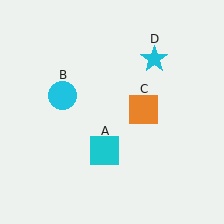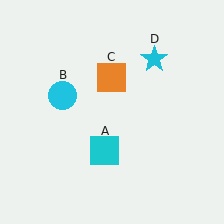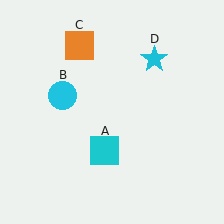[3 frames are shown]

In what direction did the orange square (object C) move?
The orange square (object C) moved up and to the left.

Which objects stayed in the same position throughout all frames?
Cyan square (object A) and cyan circle (object B) and cyan star (object D) remained stationary.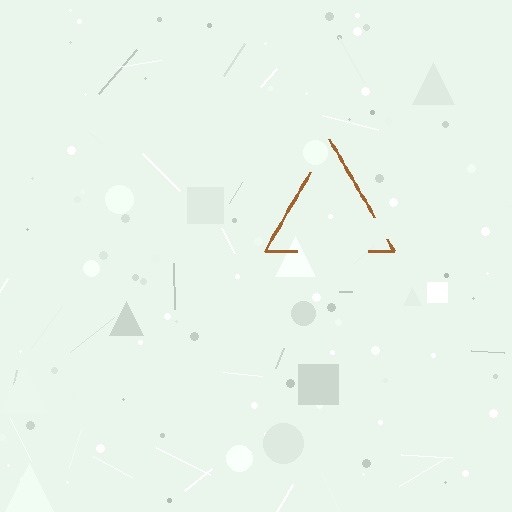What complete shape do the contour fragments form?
The contour fragments form a triangle.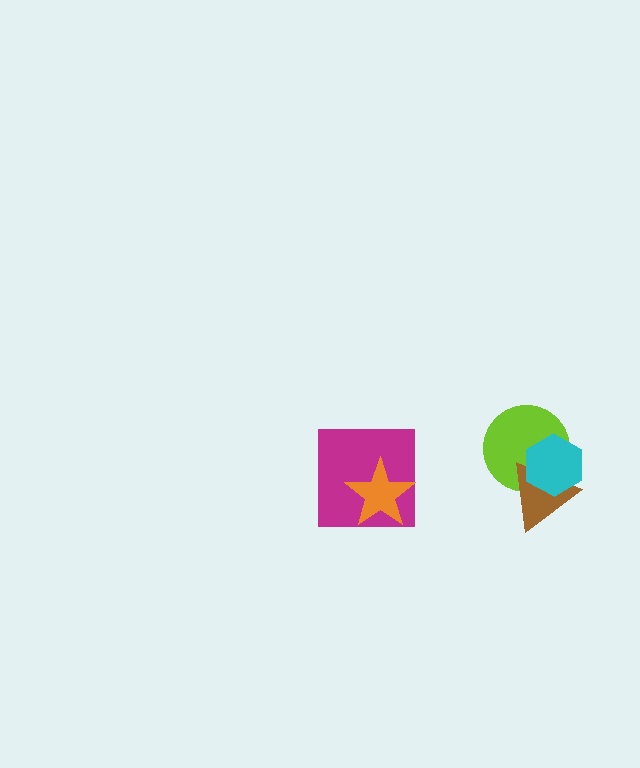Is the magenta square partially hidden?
Yes, it is partially covered by another shape.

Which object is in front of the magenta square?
The orange star is in front of the magenta square.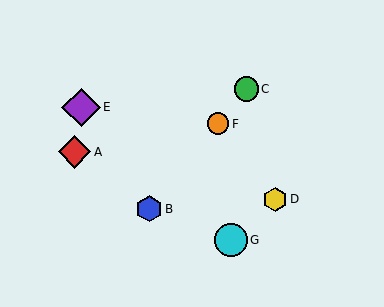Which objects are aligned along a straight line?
Objects B, C, F are aligned along a straight line.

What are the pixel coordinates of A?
Object A is at (75, 152).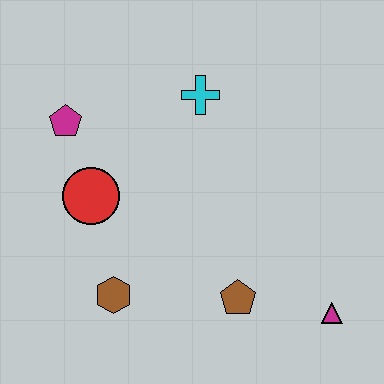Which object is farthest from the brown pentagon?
The magenta pentagon is farthest from the brown pentagon.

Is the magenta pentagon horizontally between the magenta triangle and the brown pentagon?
No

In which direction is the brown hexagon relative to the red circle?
The brown hexagon is below the red circle.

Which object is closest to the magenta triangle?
The brown pentagon is closest to the magenta triangle.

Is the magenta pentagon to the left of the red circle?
Yes